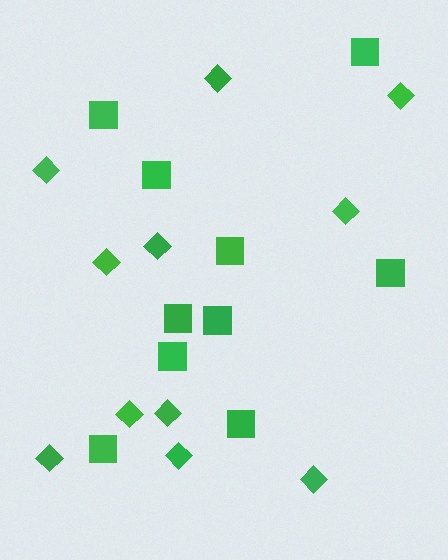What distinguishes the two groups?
There are 2 groups: one group of squares (10) and one group of diamonds (11).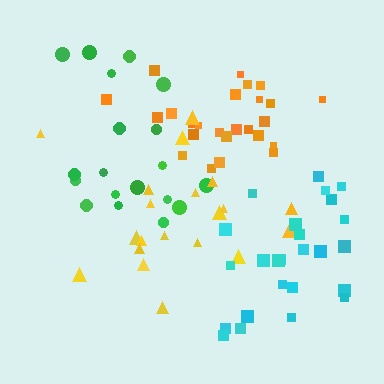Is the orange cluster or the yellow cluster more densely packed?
Orange.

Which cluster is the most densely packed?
Cyan.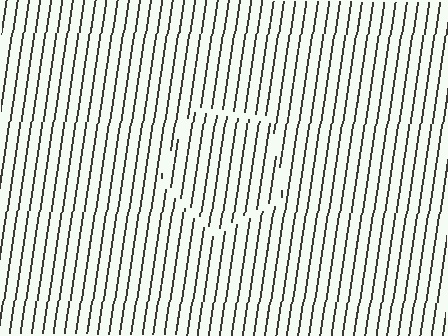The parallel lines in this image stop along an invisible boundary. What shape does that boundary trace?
An illusory pentagon. The interior of the shape contains the same grating, shifted by half a period — the contour is defined by the phase discontinuity where line-ends from the inner and outer gratings abut.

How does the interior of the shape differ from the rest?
The interior of the shape contains the same grating, shifted by half a period — the contour is defined by the phase discontinuity where line-ends from the inner and outer gratings abut.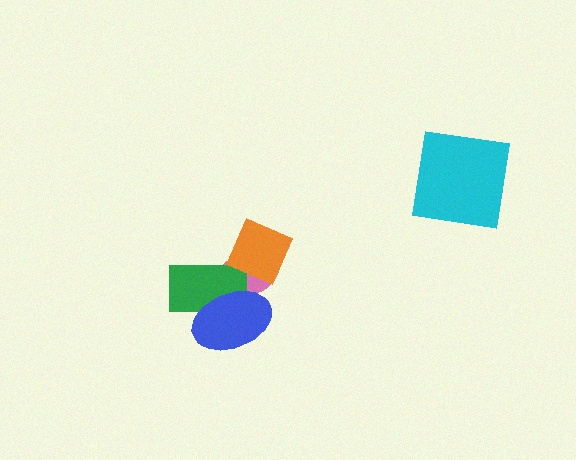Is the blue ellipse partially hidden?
No, no other shape covers it.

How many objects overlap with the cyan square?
0 objects overlap with the cyan square.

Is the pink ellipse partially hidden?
Yes, it is partially covered by another shape.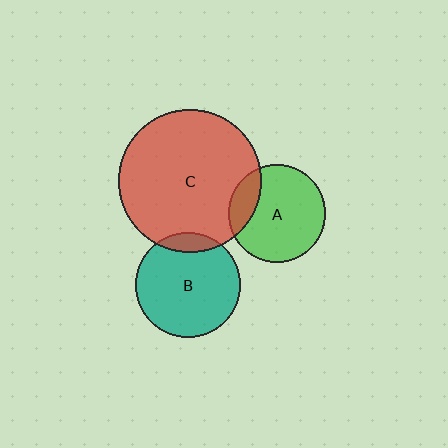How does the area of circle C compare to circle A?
Approximately 2.1 times.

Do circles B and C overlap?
Yes.